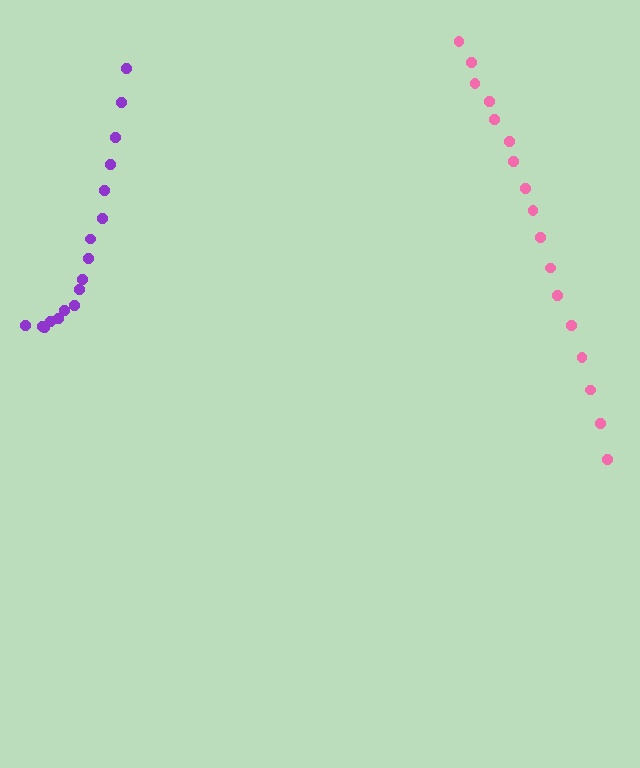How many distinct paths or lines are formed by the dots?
There are 2 distinct paths.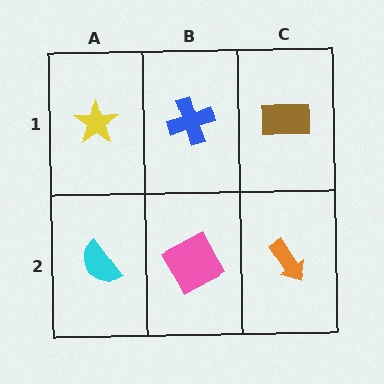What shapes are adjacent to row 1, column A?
A cyan semicircle (row 2, column A), a blue cross (row 1, column B).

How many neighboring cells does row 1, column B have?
3.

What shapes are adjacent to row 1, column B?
A pink square (row 2, column B), a yellow star (row 1, column A), a brown rectangle (row 1, column C).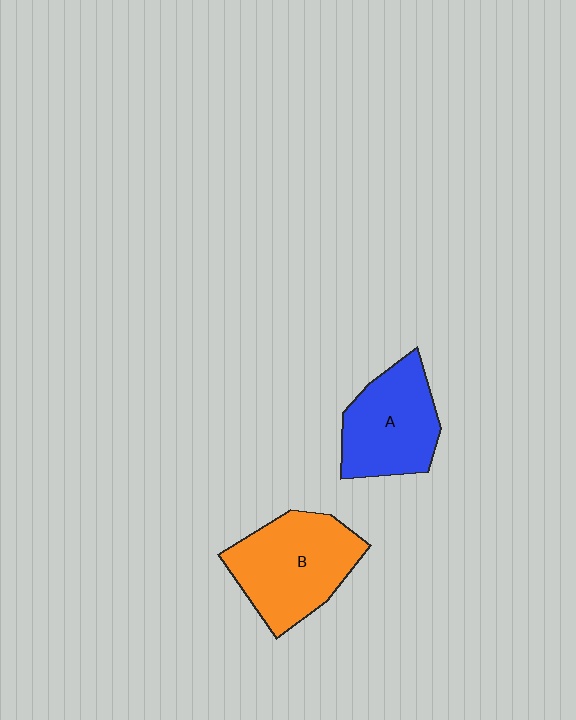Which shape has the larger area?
Shape B (orange).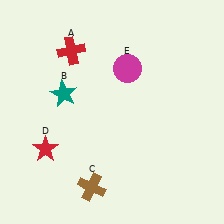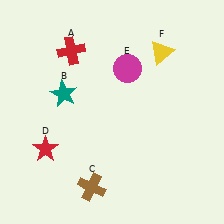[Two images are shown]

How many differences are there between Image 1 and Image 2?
There is 1 difference between the two images.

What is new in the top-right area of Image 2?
A yellow triangle (F) was added in the top-right area of Image 2.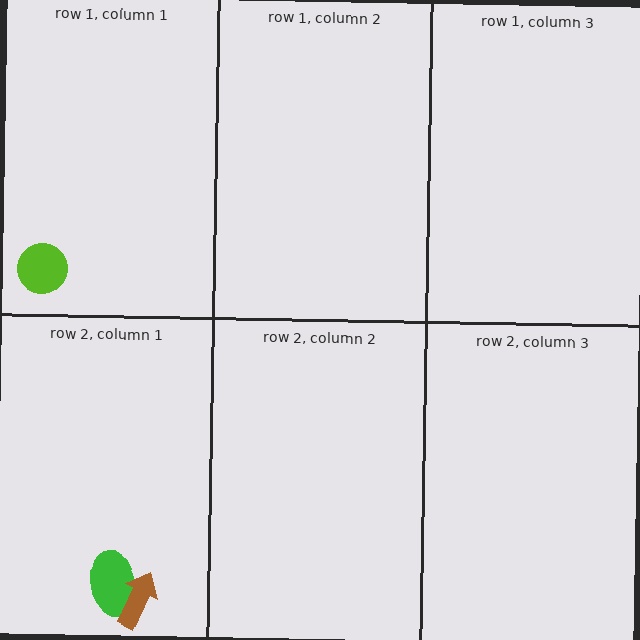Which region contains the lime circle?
The row 1, column 1 region.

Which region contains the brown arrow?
The row 2, column 1 region.